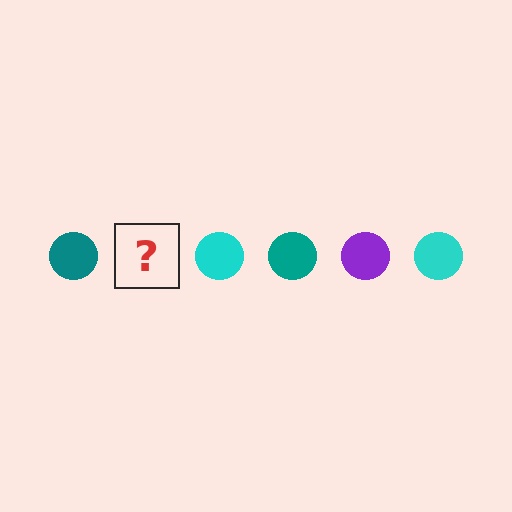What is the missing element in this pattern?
The missing element is a purple circle.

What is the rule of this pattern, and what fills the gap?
The rule is that the pattern cycles through teal, purple, cyan circles. The gap should be filled with a purple circle.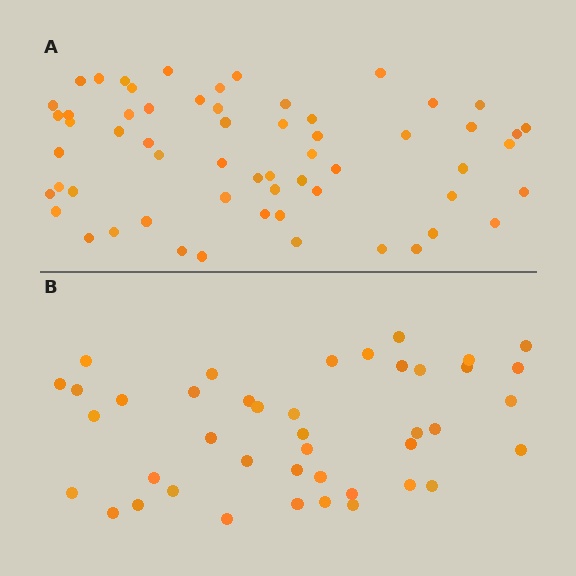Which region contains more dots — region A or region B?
Region A (the top region) has more dots.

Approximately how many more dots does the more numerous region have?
Region A has approximately 20 more dots than region B.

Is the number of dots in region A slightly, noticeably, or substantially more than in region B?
Region A has noticeably more, but not dramatically so. The ratio is roughly 1.4 to 1.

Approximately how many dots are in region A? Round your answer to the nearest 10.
About 60 dots.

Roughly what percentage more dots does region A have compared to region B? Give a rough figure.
About 45% more.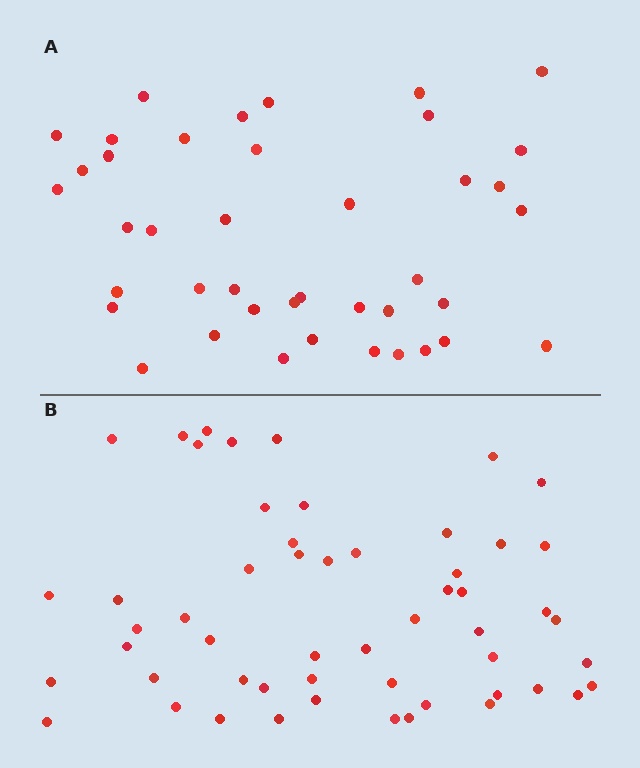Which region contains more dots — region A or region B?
Region B (the bottom region) has more dots.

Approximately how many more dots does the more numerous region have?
Region B has approximately 15 more dots than region A.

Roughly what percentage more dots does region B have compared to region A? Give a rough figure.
About 30% more.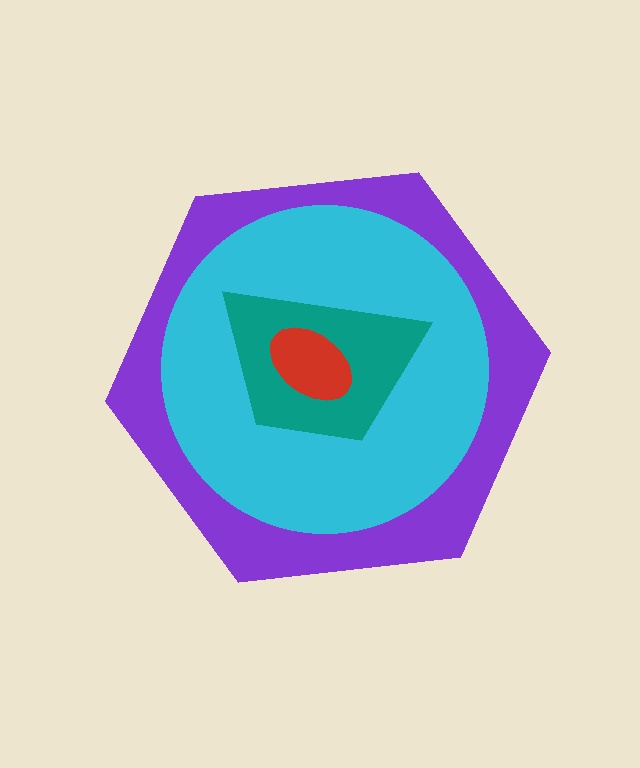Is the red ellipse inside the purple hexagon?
Yes.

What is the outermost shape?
The purple hexagon.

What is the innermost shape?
The red ellipse.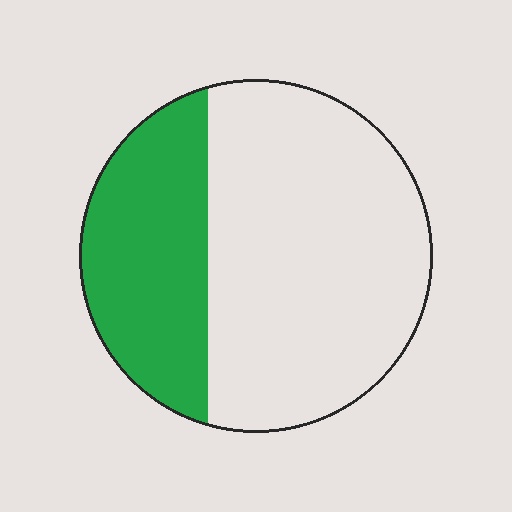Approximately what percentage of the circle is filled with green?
Approximately 35%.